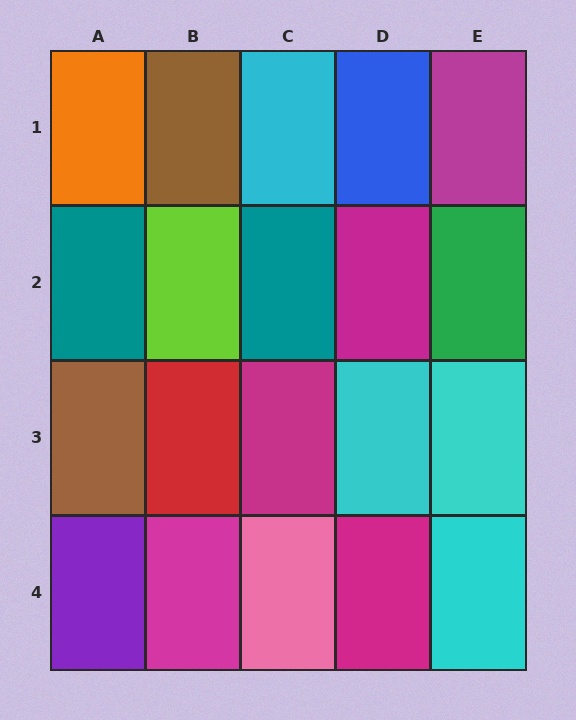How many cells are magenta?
5 cells are magenta.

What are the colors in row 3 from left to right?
Brown, red, magenta, cyan, cyan.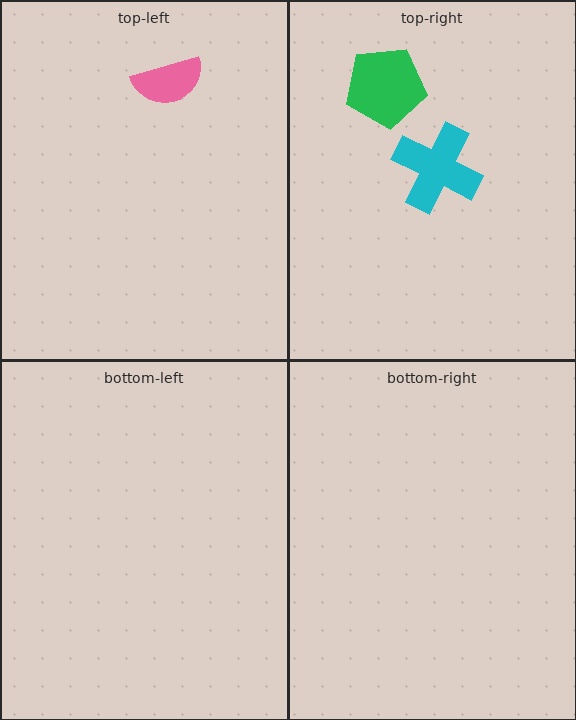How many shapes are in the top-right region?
2.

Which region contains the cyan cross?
The top-right region.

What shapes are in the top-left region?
The pink semicircle.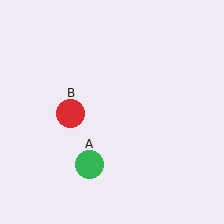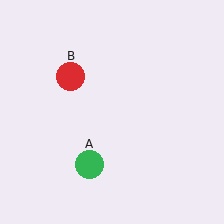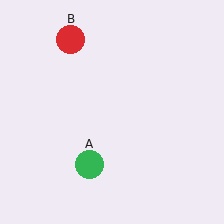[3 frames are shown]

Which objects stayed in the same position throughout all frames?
Green circle (object A) remained stationary.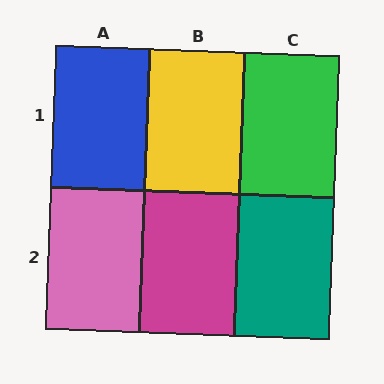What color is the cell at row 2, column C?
Teal.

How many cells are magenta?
1 cell is magenta.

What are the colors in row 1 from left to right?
Blue, yellow, green.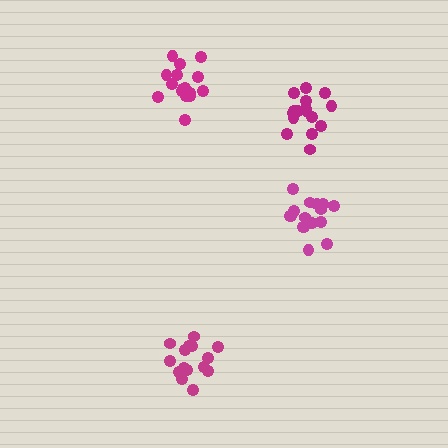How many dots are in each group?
Group 1: 16 dots, Group 2: 17 dots, Group 3: 15 dots, Group 4: 16 dots (64 total).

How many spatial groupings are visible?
There are 4 spatial groupings.